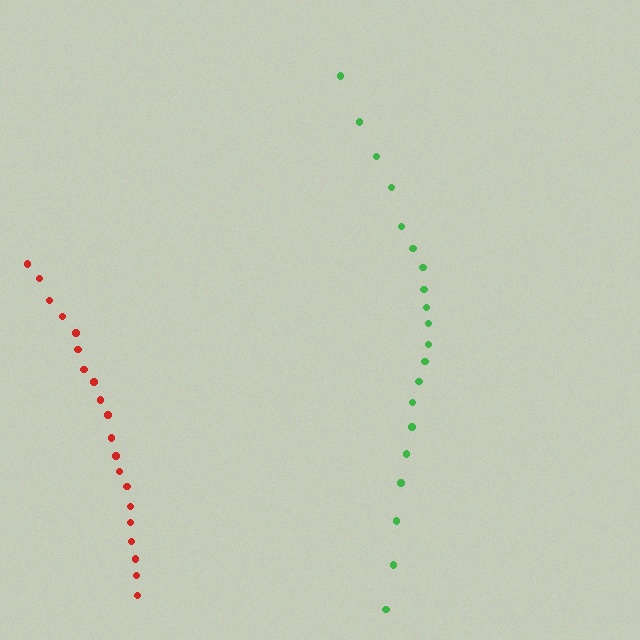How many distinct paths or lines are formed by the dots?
There are 2 distinct paths.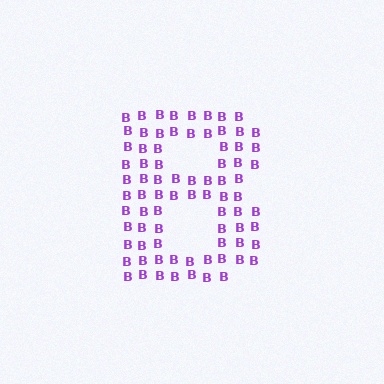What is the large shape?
The large shape is the letter B.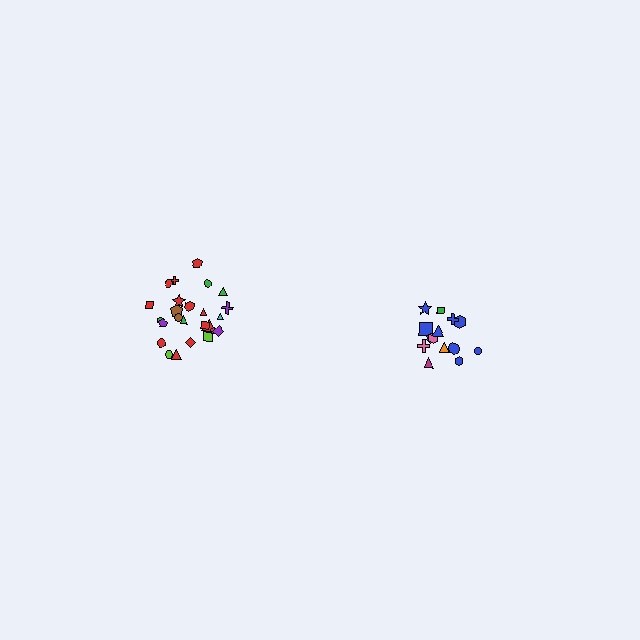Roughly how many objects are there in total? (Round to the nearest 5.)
Roughly 40 objects in total.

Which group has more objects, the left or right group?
The left group.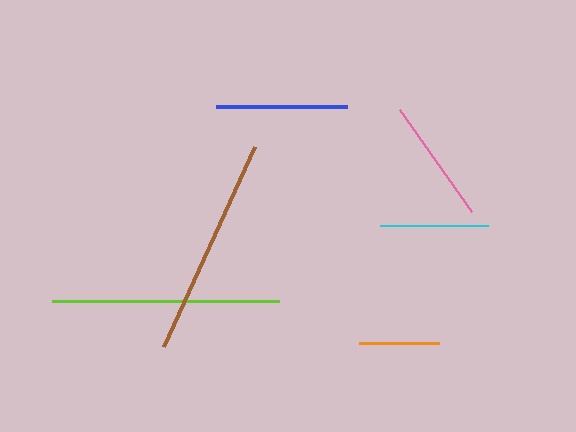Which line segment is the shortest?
The orange line is the shortest at approximately 80 pixels.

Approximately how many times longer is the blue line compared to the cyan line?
The blue line is approximately 1.2 times the length of the cyan line.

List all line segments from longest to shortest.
From longest to shortest: lime, brown, blue, pink, cyan, orange.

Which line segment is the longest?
The lime line is the longest at approximately 227 pixels.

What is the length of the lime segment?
The lime segment is approximately 227 pixels long.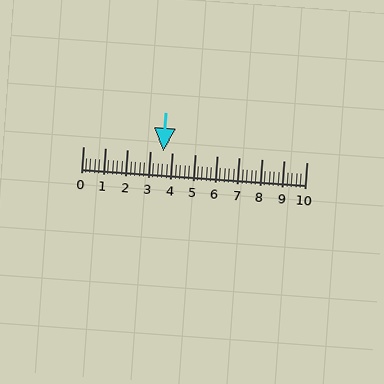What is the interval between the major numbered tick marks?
The major tick marks are spaced 1 units apart.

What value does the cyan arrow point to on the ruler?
The cyan arrow points to approximately 3.6.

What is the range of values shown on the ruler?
The ruler shows values from 0 to 10.